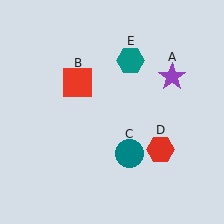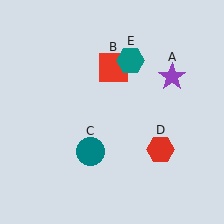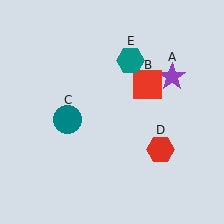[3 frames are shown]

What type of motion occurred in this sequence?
The red square (object B), teal circle (object C) rotated clockwise around the center of the scene.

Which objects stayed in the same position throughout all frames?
Purple star (object A) and red hexagon (object D) and teal hexagon (object E) remained stationary.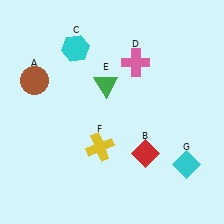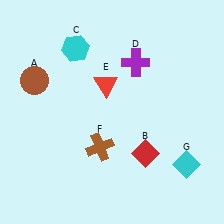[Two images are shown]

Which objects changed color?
D changed from pink to purple. E changed from green to red. F changed from yellow to brown.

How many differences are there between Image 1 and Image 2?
There are 3 differences between the two images.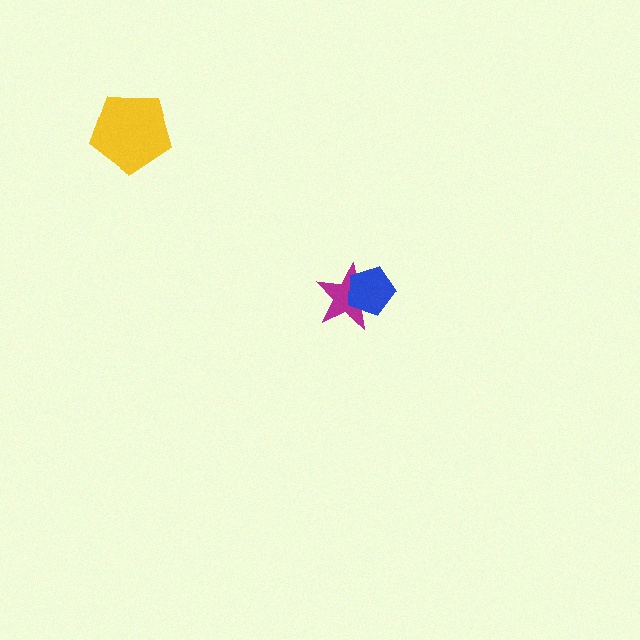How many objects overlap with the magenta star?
1 object overlaps with the magenta star.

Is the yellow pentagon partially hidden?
No, no other shape covers it.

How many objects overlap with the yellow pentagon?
0 objects overlap with the yellow pentagon.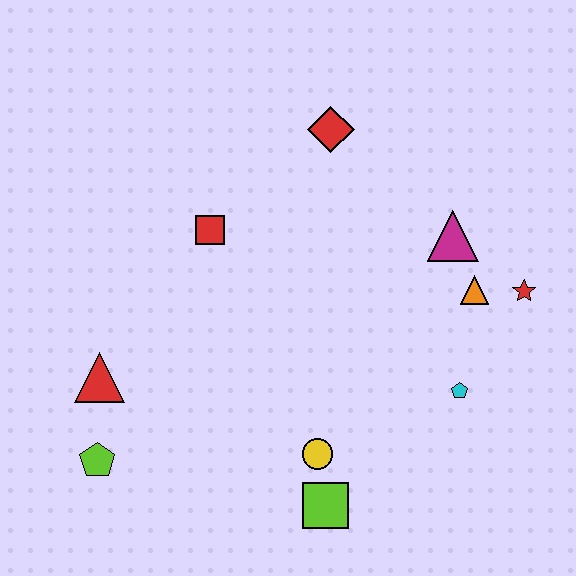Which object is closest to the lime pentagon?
The red triangle is closest to the lime pentagon.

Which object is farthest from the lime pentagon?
The red star is farthest from the lime pentagon.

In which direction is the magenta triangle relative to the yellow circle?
The magenta triangle is above the yellow circle.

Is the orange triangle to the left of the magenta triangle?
No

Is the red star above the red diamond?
No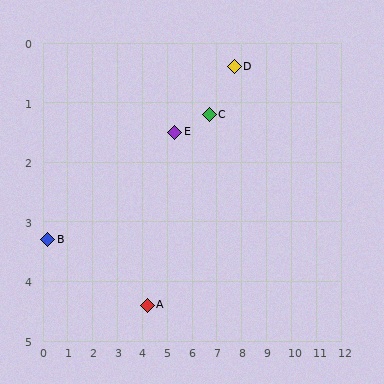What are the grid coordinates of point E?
Point E is at approximately (5.3, 1.5).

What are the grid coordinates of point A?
Point A is at approximately (4.2, 4.4).